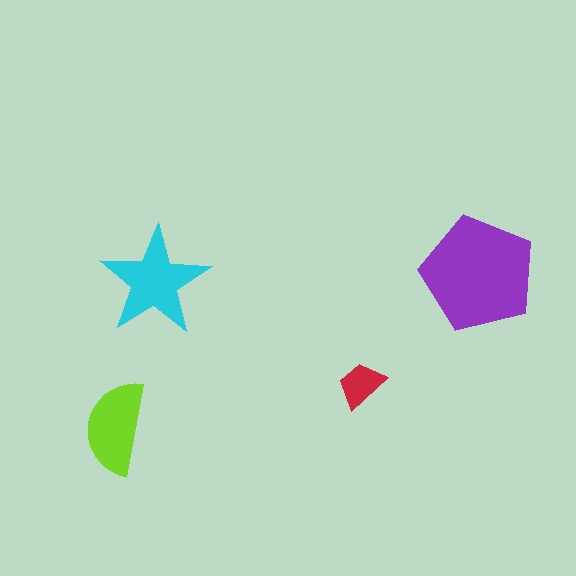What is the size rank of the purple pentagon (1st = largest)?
1st.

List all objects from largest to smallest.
The purple pentagon, the cyan star, the lime semicircle, the red trapezoid.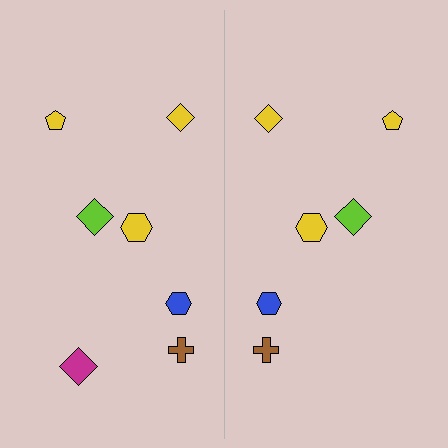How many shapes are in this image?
There are 13 shapes in this image.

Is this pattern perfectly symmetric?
No, the pattern is not perfectly symmetric. A magenta diamond is missing from the right side.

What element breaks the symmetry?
A magenta diamond is missing from the right side.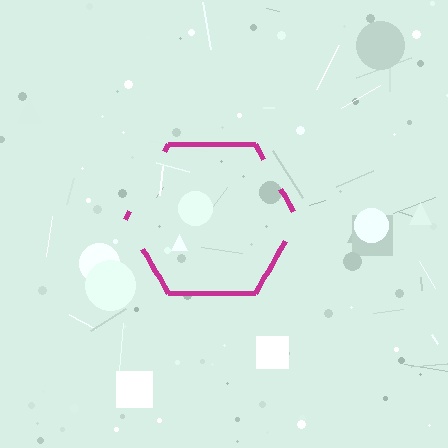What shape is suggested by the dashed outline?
The dashed outline suggests a hexagon.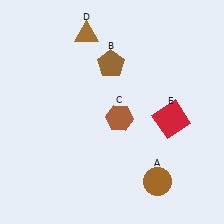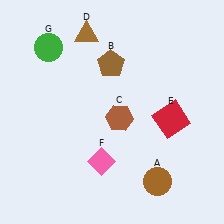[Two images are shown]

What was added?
A pink diamond (F), a green circle (G) were added in Image 2.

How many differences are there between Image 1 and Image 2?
There are 2 differences between the two images.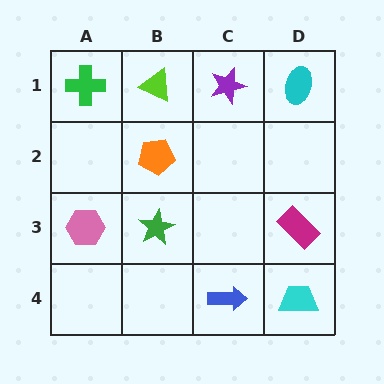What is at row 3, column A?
A pink hexagon.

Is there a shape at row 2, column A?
No, that cell is empty.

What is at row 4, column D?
A cyan trapezoid.